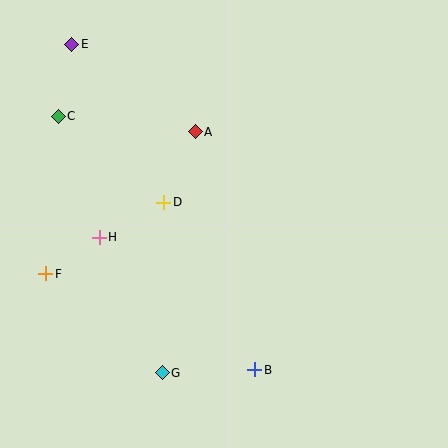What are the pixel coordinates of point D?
Point D is at (164, 202).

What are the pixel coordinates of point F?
Point F is at (46, 274).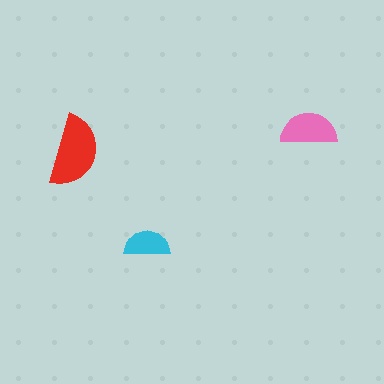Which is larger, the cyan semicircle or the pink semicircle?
The pink one.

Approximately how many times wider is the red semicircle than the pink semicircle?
About 1.5 times wider.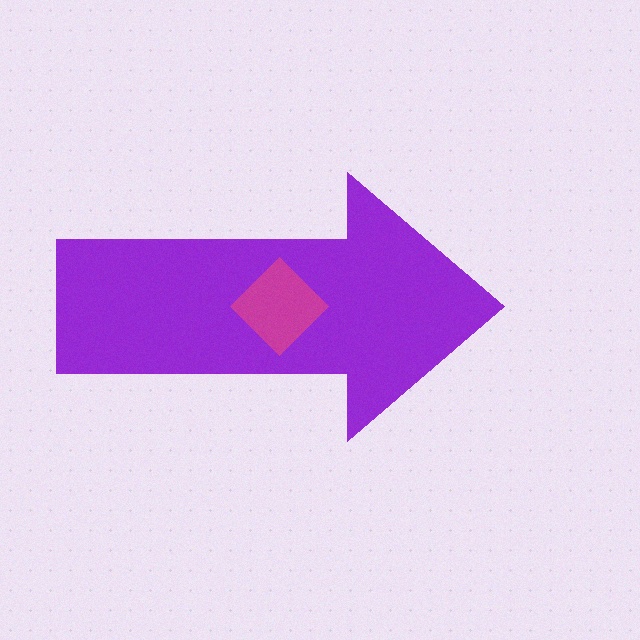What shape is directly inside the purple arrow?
The magenta diamond.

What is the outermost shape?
The purple arrow.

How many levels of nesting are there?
2.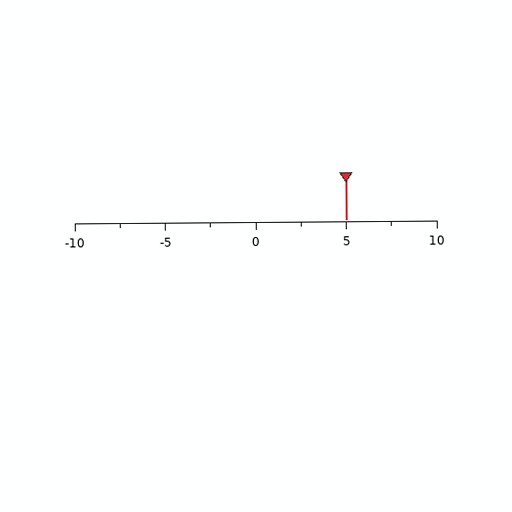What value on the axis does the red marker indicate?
The marker indicates approximately 5.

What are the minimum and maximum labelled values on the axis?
The axis runs from -10 to 10.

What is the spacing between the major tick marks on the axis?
The major ticks are spaced 5 apart.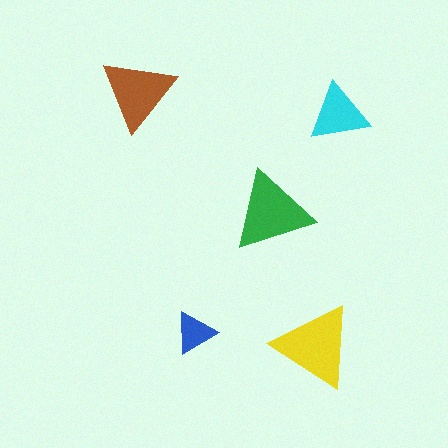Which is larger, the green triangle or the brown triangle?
The green one.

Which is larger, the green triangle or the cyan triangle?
The green one.